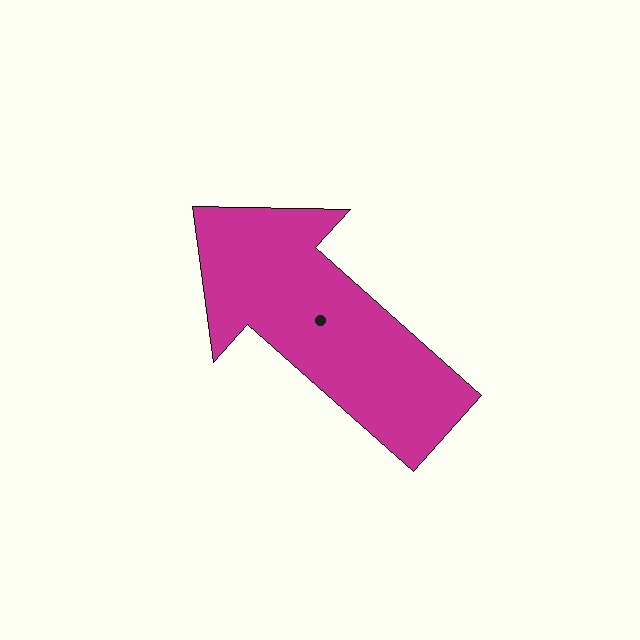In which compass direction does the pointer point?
Northwest.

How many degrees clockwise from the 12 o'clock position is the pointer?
Approximately 312 degrees.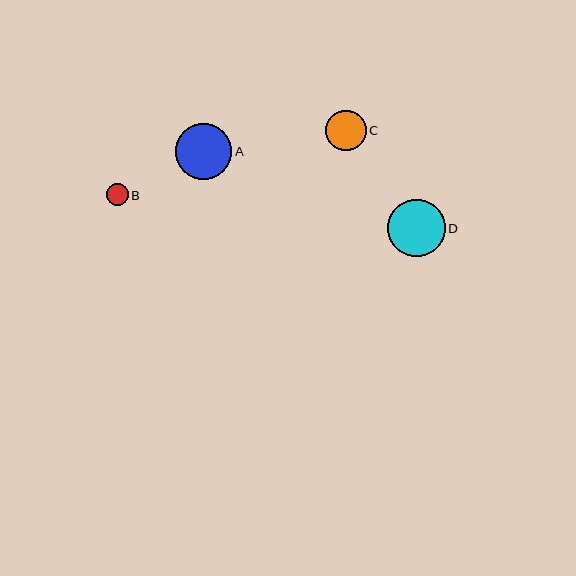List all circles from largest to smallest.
From largest to smallest: D, A, C, B.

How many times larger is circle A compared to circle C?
Circle A is approximately 1.4 times the size of circle C.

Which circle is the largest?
Circle D is the largest with a size of approximately 58 pixels.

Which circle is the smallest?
Circle B is the smallest with a size of approximately 22 pixels.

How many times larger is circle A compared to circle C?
Circle A is approximately 1.4 times the size of circle C.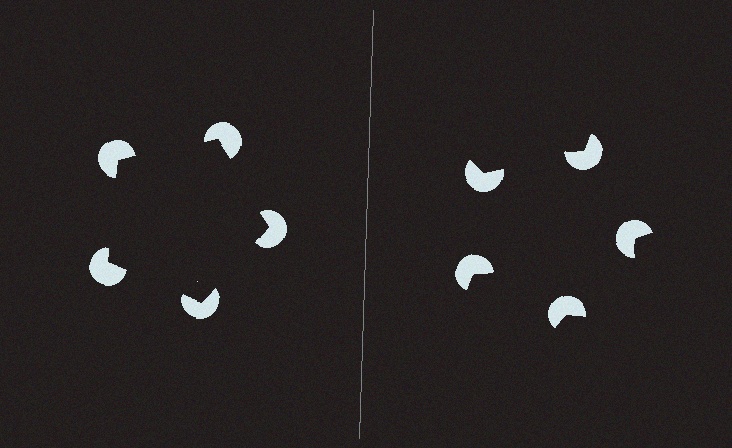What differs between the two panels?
The pac-man discs are positioned identically on both sides; only the wedge orientations differ. On the left they align to a pentagon; on the right they are misaligned.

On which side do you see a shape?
An illusory pentagon appears on the left side. On the right side the wedge cuts are rotated, so no coherent shape forms.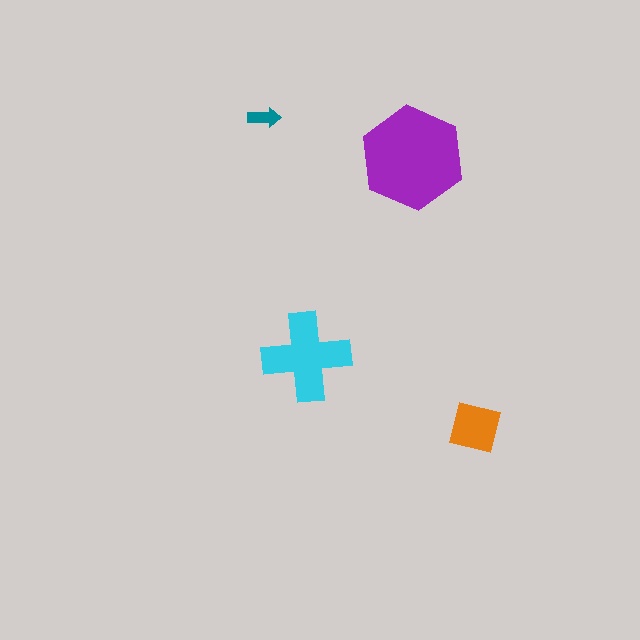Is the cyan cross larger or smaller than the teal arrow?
Larger.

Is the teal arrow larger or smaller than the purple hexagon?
Smaller.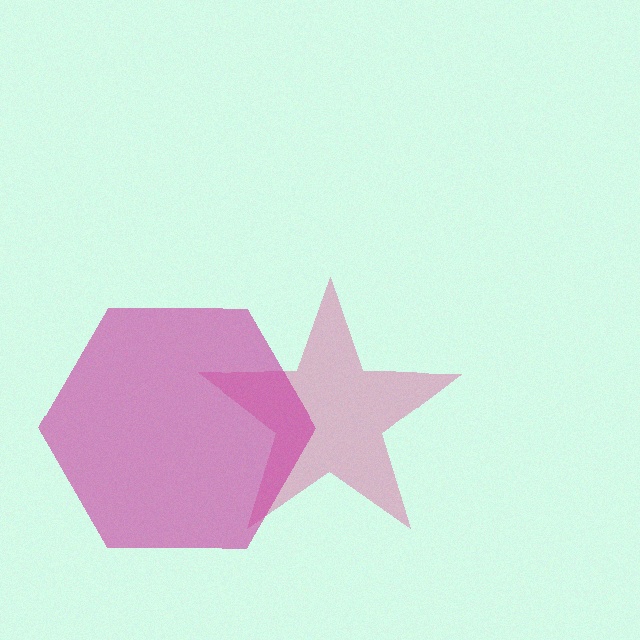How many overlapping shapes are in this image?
There are 2 overlapping shapes in the image.